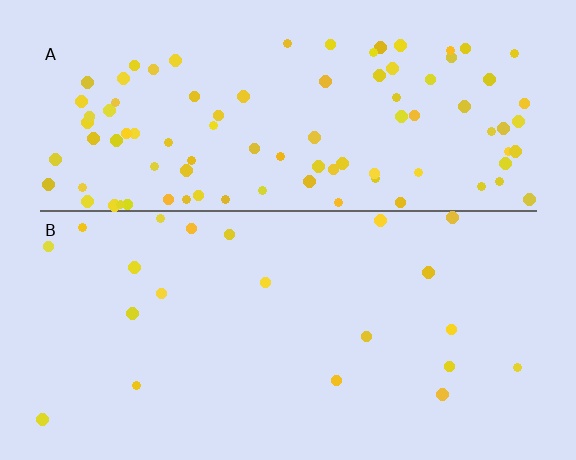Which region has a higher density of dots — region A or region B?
A (the top).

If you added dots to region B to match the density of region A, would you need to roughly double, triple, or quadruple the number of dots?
Approximately quadruple.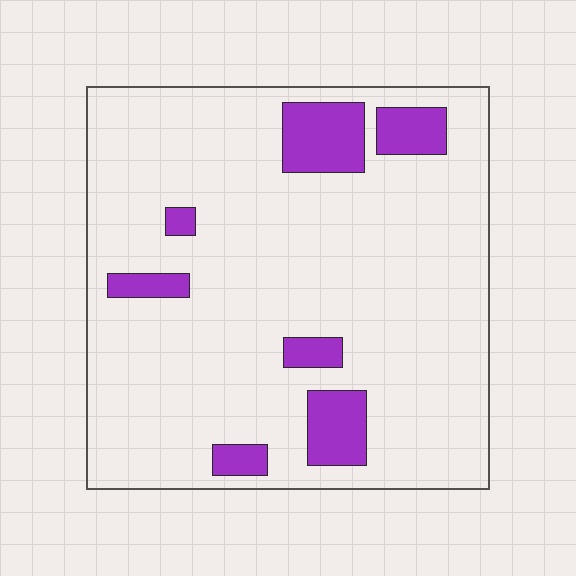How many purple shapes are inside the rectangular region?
7.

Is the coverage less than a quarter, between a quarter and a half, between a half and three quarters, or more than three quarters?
Less than a quarter.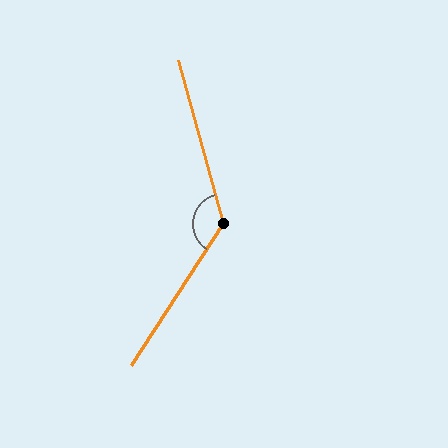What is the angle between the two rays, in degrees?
Approximately 132 degrees.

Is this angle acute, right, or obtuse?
It is obtuse.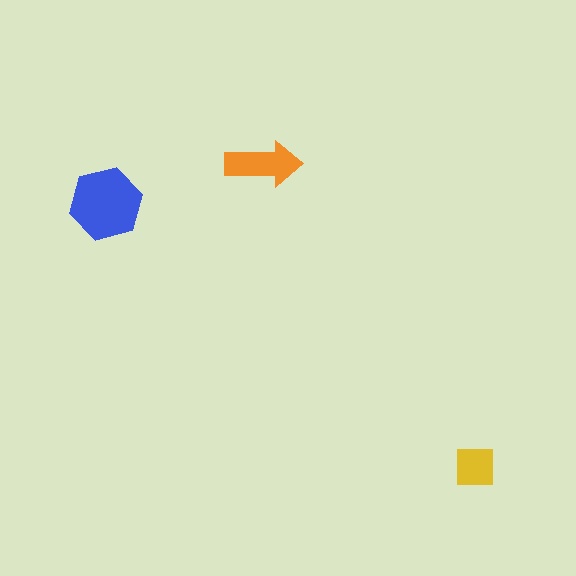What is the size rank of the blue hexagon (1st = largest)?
1st.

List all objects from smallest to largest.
The yellow square, the orange arrow, the blue hexagon.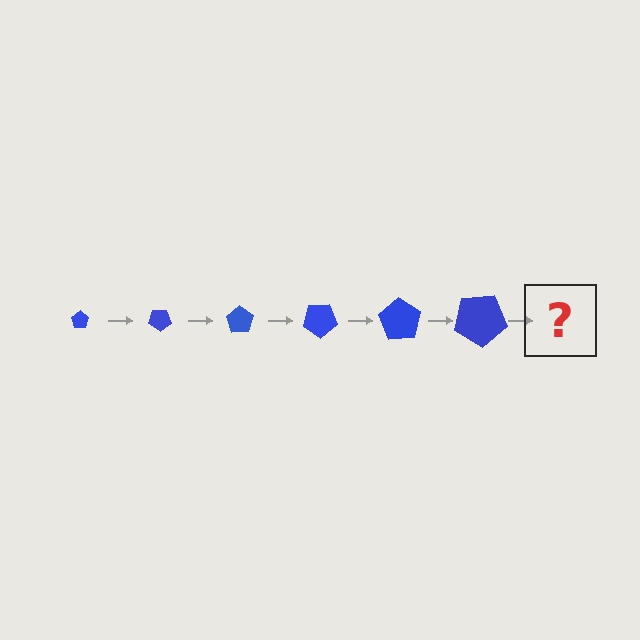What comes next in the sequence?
The next element should be a pentagon, larger than the previous one and rotated 210 degrees from the start.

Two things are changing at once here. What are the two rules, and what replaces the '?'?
The two rules are that the pentagon grows larger each step and it rotates 35 degrees each step. The '?' should be a pentagon, larger than the previous one and rotated 210 degrees from the start.